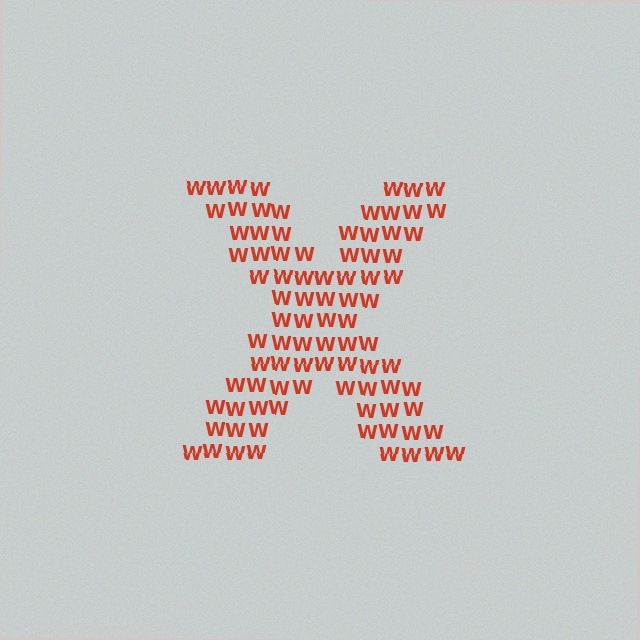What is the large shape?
The large shape is the letter X.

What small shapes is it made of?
It is made of small letter W's.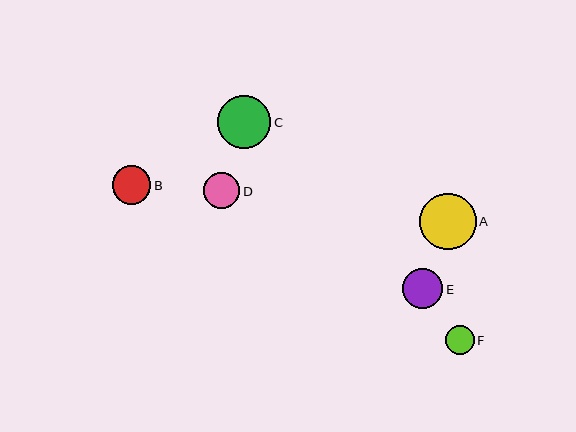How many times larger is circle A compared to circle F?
Circle A is approximately 1.9 times the size of circle F.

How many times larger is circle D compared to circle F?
Circle D is approximately 1.3 times the size of circle F.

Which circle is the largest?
Circle A is the largest with a size of approximately 56 pixels.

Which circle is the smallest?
Circle F is the smallest with a size of approximately 29 pixels.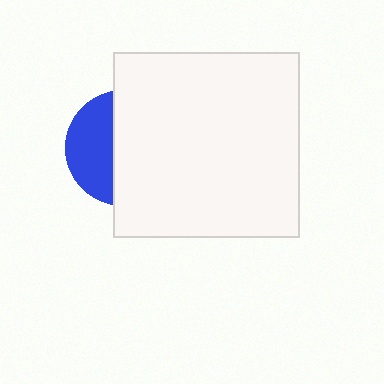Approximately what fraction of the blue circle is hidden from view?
Roughly 61% of the blue circle is hidden behind the white square.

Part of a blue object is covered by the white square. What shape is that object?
It is a circle.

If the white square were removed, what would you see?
You would see the complete blue circle.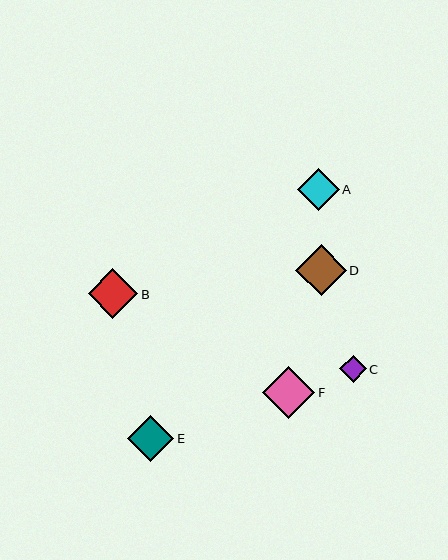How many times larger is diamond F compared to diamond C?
Diamond F is approximately 2.0 times the size of diamond C.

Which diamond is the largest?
Diamond F is the largest with a size of approximately 52 pixels.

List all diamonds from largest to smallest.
From largest to smallest: F, D, B, E, A, C.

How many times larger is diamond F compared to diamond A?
Diamond F is approximately 1.3 times the size of diamond A.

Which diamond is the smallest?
Diamond C is the smallest with a size of approximately 27 pixels.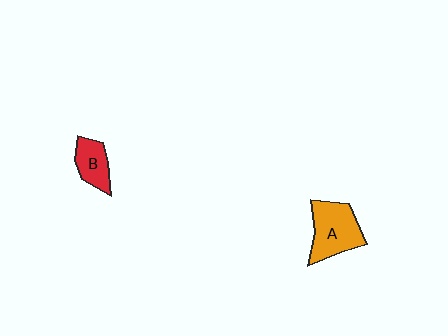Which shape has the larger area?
Shape A (orange).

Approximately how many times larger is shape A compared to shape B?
Approximately 1.7 times.